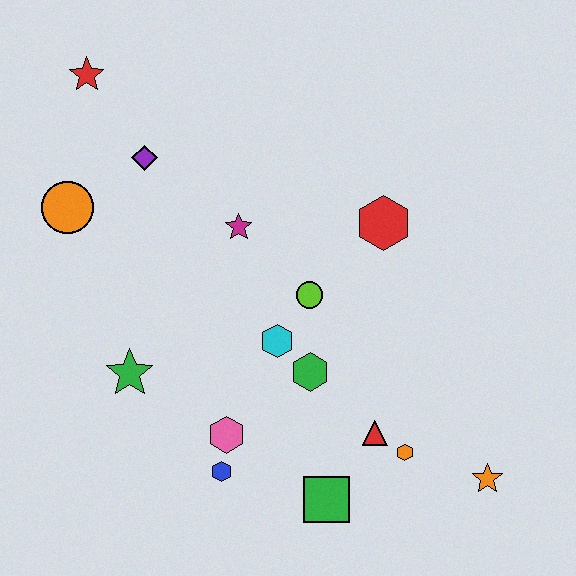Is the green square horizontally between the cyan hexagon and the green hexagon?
No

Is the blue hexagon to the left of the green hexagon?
Yes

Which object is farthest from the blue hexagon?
The red star is farthest from the blue hexagon.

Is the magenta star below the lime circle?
No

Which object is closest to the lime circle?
The cyan hexagon is closest to the lime circle.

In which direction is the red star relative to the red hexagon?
The red star is to the left of the red hexagon.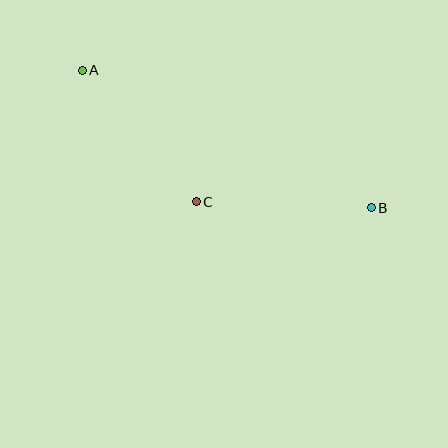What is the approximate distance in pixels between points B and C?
The distance between B and C is approximately 175 pixels.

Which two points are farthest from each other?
Points A and B are farthest from each other.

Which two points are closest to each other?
Points A and C are closest to each other.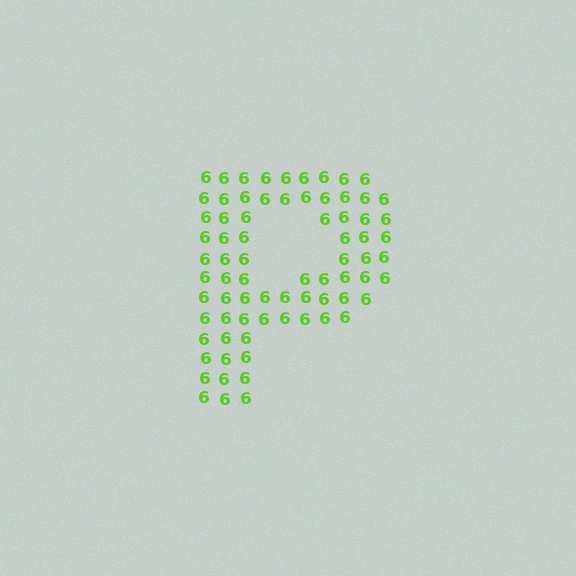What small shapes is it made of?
It is made of small digit 6's.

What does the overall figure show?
The overall figure shows the letter P.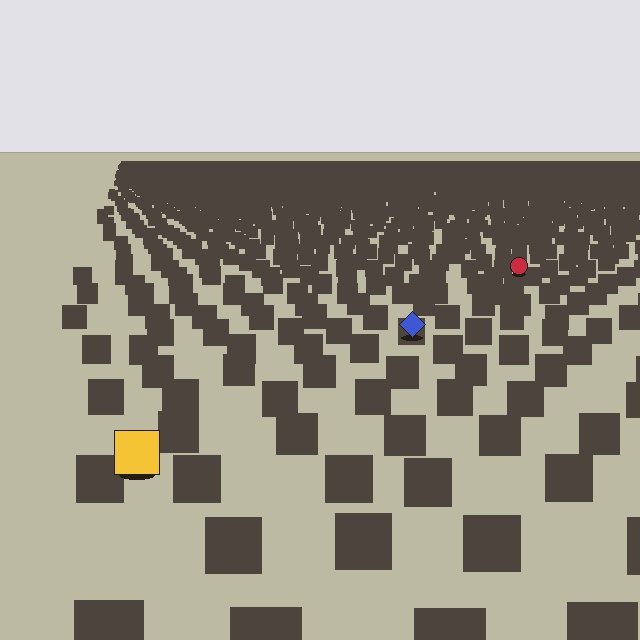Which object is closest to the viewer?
The yellow square is closest. The texture marks near it are larger and more spread out.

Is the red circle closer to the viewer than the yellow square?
No. The yellow square is closer — you can tell from the texture gradient: the ground texture is coarser near it.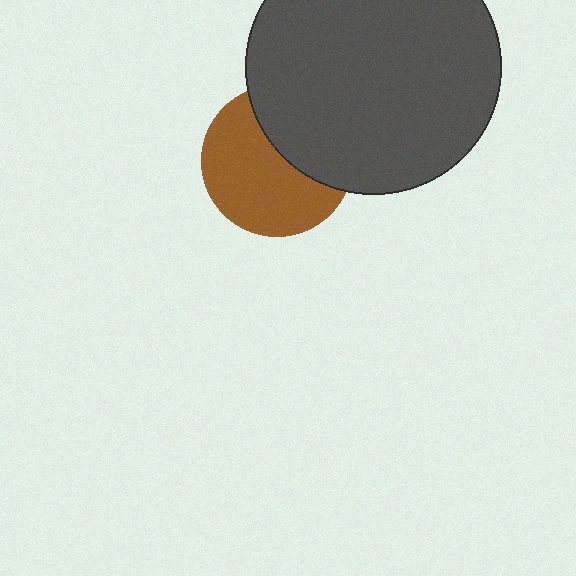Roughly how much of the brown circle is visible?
About half of it is visible (roughly 61%).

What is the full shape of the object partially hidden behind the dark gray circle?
The partially hidden object is a brown circle.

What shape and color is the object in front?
The object in front is a dark gray circle.